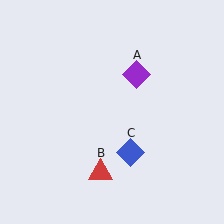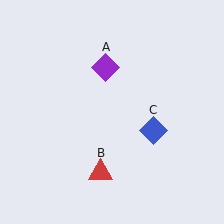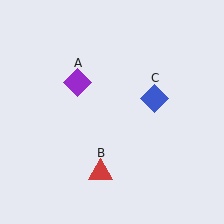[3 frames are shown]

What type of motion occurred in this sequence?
The purple diamond (object A), blue diamond (object C) rotated counterclockwise around the center of the scene.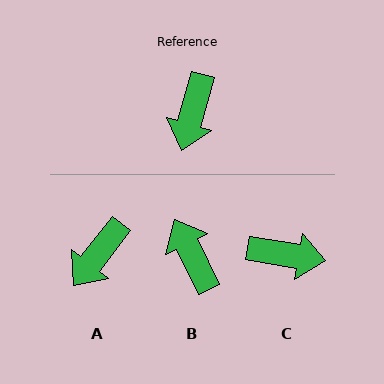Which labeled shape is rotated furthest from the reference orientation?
B, about 138 degrees away.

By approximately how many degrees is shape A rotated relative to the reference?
Approximately 22 degrees clockwise.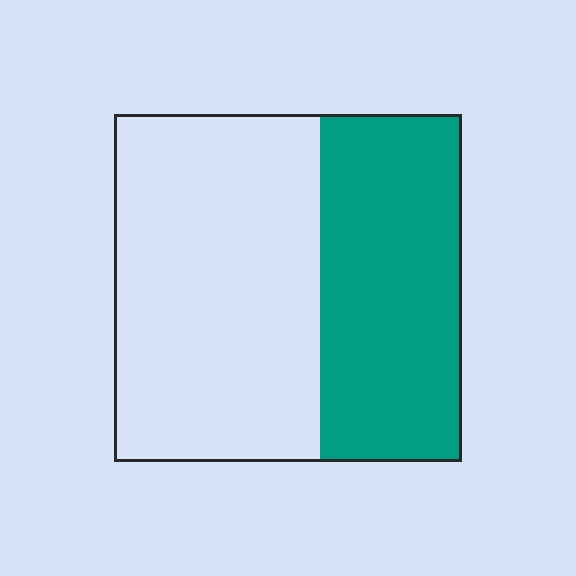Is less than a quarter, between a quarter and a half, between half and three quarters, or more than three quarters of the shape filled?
Between a quarter and a half.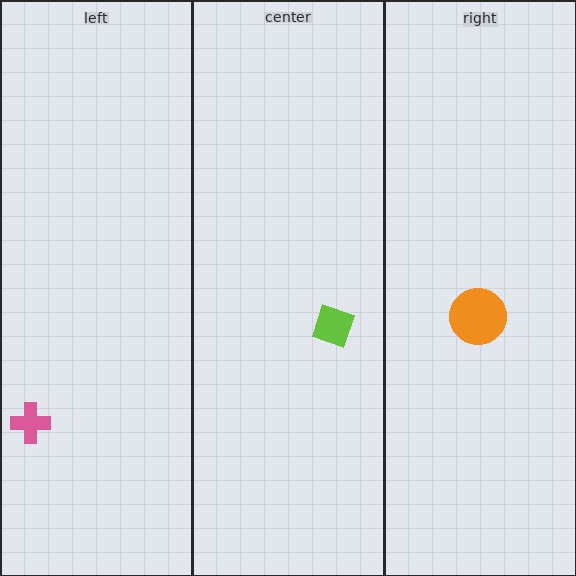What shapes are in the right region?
The orange circle.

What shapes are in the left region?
The pink cross.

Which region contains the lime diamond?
The center region.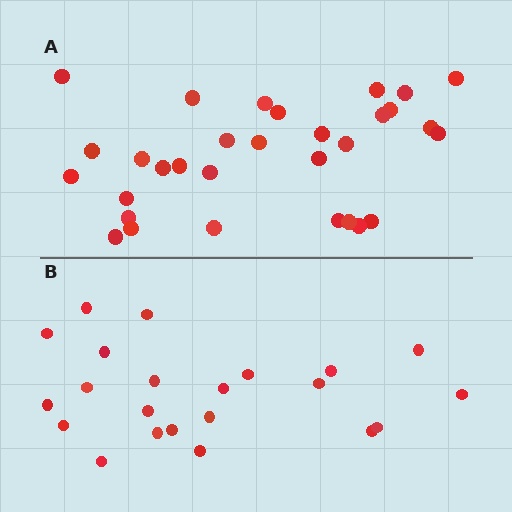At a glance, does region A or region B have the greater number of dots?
Region A (the top region) has more dots.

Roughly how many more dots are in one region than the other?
Region A has roughly 8 or so more dots than region B.